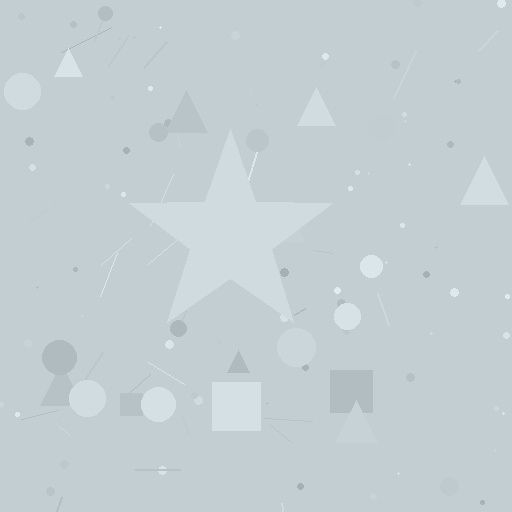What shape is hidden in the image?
A star is hidden in the image.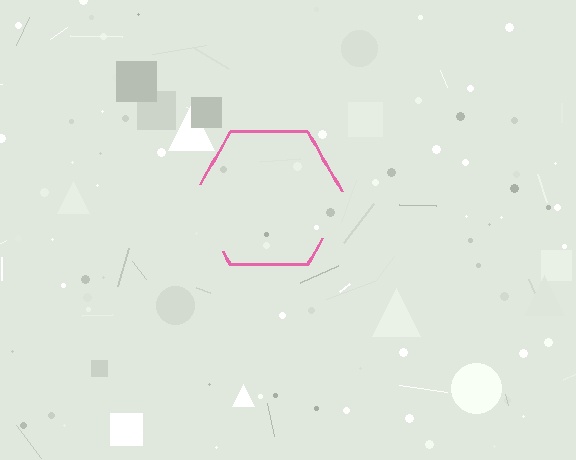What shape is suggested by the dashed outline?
The dashed outline suggests a hexagon.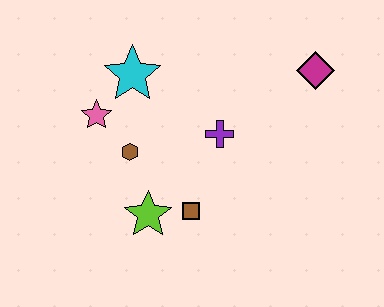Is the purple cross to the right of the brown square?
Yes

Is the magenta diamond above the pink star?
Yes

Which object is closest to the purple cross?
The brown square is closest to the purple cross.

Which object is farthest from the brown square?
The magenta diamond is farthest from the brown square.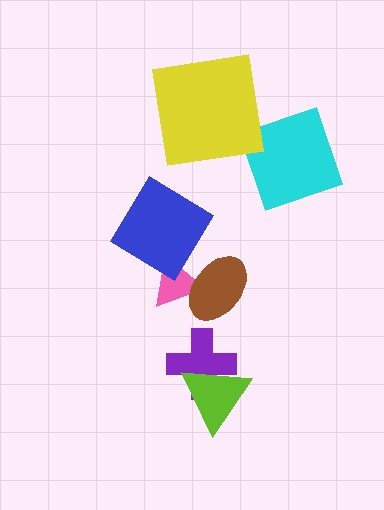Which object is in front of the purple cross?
The lime triangle is in front of the purple cross.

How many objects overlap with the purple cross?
1 object overlaps with the purple cross.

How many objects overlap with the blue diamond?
1 object overlaps with the blue diamond.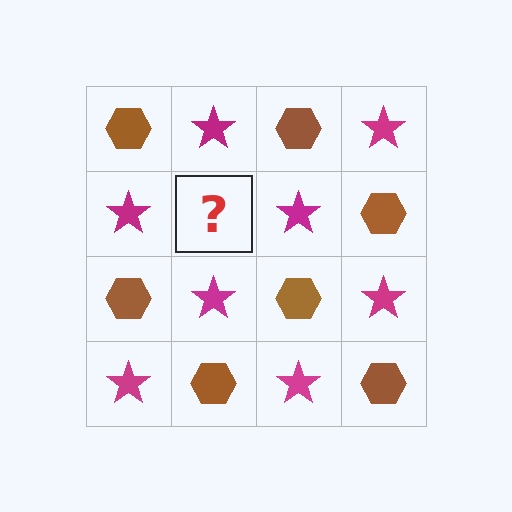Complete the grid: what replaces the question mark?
The question mark should be replaced with a brown hexagon.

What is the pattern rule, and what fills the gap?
The rule is that it alternates brown hexagon and magenta star in a checkerboard pattern. The gap should be filled with a brown hexagon.